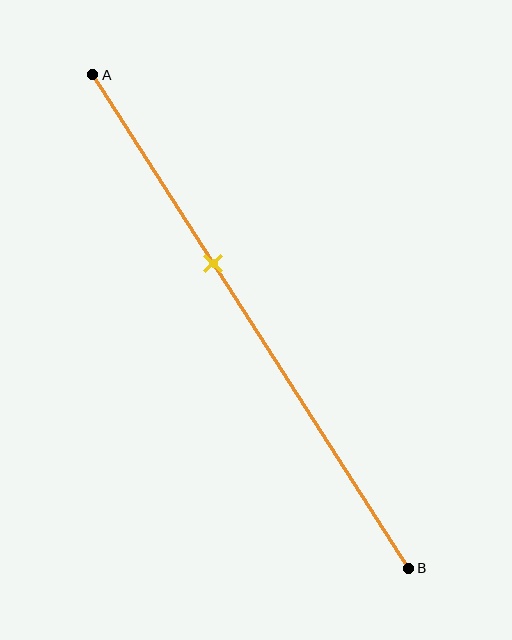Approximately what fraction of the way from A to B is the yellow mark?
The yellow mark is approximately 40% of the way from A to B.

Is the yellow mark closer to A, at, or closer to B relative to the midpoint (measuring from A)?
The yellow mark is closer to point A than the midpoint of segment AB.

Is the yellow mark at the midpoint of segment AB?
No, the mark is at about 40% from A, not at the 50% midpoint.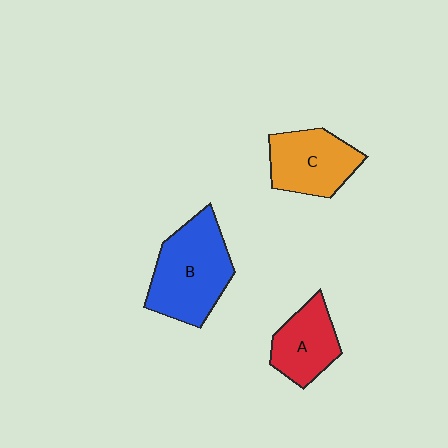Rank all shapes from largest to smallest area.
From largest to smallest: B (blue), C (orange), A (red).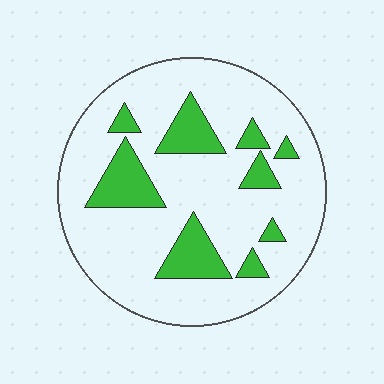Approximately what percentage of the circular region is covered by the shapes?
Approximately 20%.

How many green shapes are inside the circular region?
9.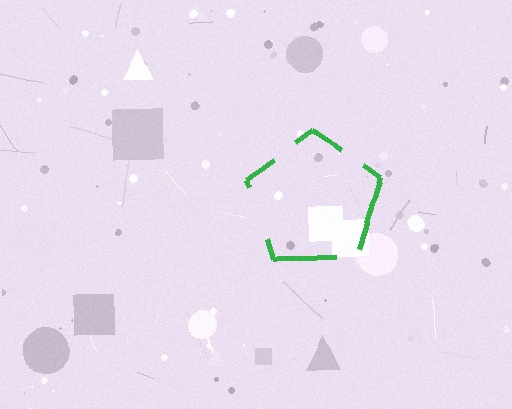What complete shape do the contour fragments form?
The contour fragments form a pentagon.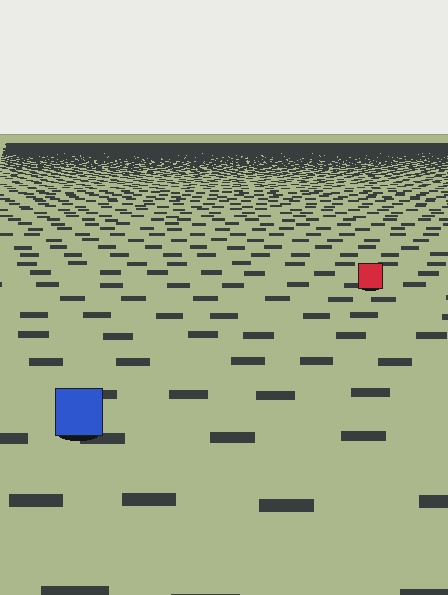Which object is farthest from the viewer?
The red square is farthest from the viewer. It appears smaller and the ground texture around it is denser.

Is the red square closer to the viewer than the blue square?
No. The blue square is closer — you can tell from the texture gradient: the ground texture is coarser near it.